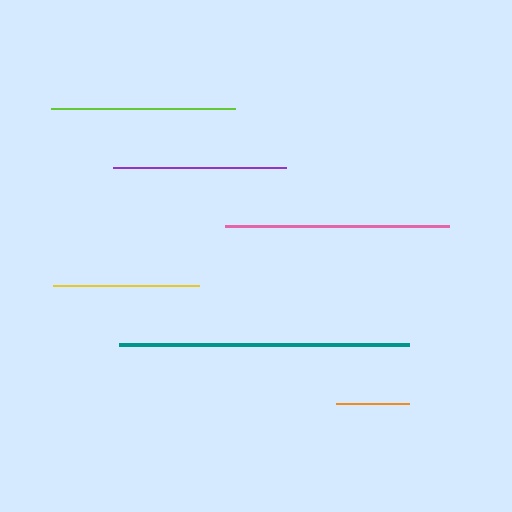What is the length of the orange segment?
The orange segment is approximately 73 pixels long.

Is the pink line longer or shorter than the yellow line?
The pink line is longer than the yellow line.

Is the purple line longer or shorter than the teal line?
The teal line is longer than the purple line.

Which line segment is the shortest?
The orange line is the shortest at approximately 73 pixels.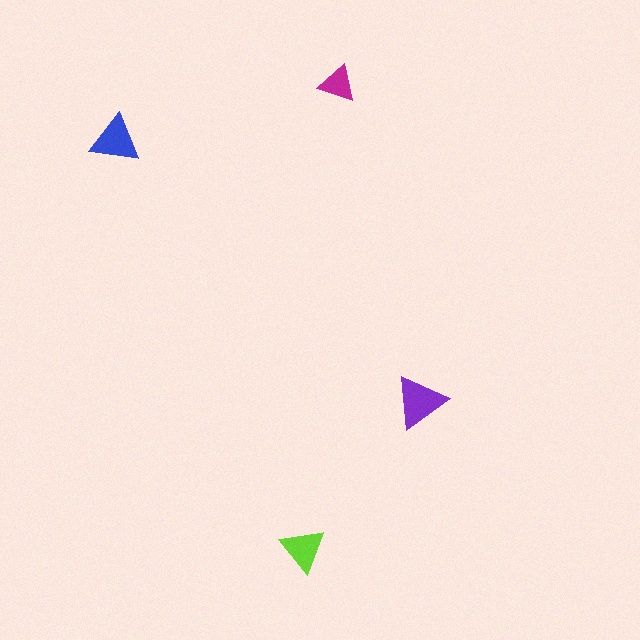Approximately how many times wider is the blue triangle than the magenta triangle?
About 1.5 times wider.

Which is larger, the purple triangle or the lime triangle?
The purple one.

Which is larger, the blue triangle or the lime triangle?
The blue one.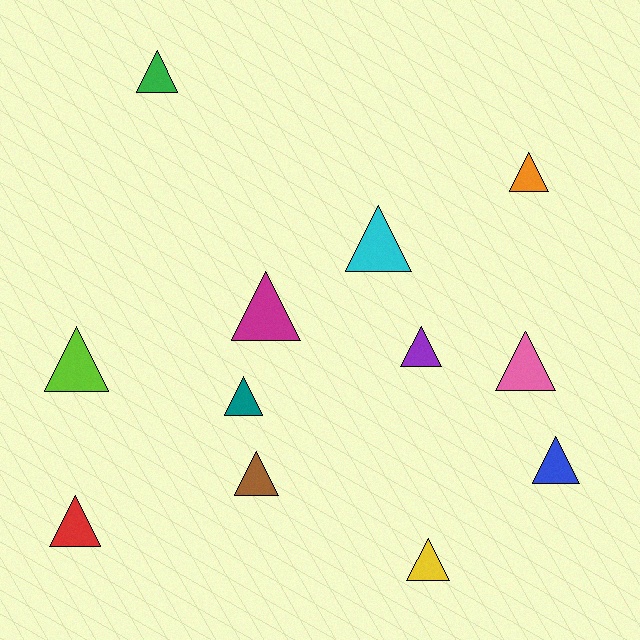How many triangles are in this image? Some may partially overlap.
There are 12 triangles.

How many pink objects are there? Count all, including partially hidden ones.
There is 1 pink object.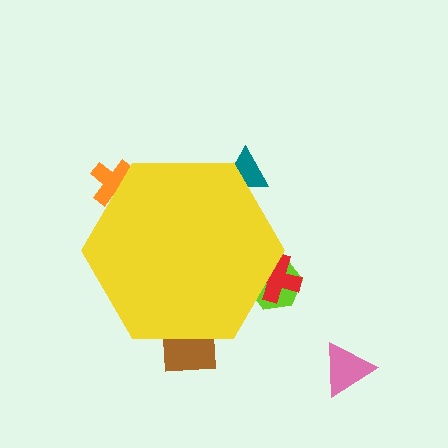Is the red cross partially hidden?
Yes, the red cross is partially hidden behind the yellow hexagon.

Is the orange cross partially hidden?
Yes, the orange cross is partially hidden behind the yellow hexagon.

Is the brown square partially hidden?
Yes, the brown square is partially hidden behind the yellow hexagon.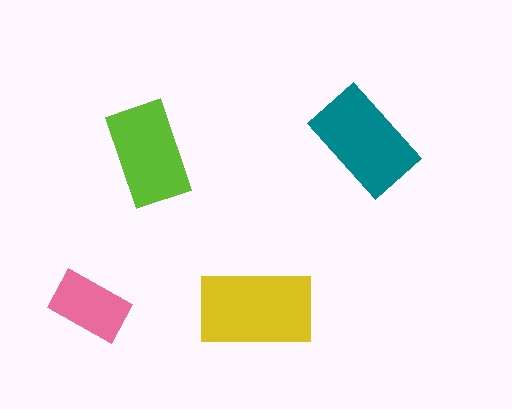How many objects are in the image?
There are 4 objects in the image.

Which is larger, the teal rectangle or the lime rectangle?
The teal one.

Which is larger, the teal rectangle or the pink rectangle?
The teal one.